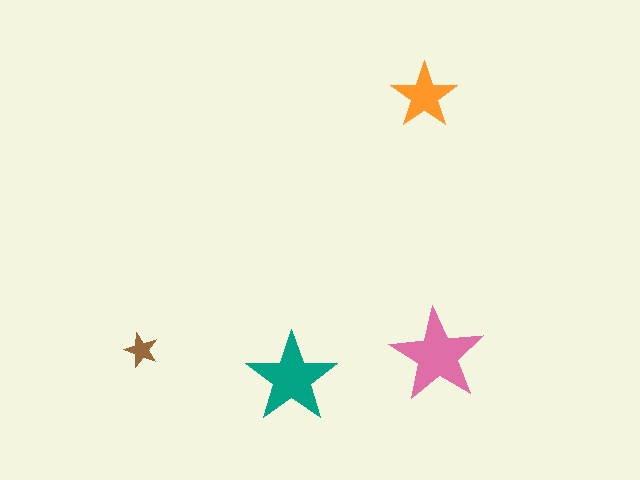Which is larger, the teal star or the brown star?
The teal one.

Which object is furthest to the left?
The brown star is leftmost.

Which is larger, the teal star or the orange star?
The teal one.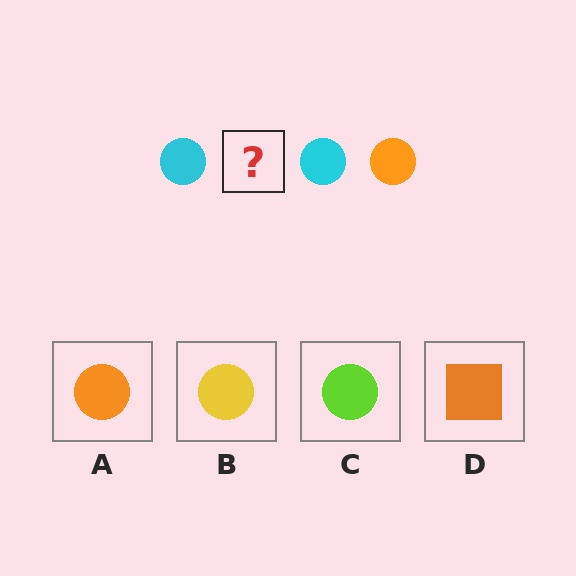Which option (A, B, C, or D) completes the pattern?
A.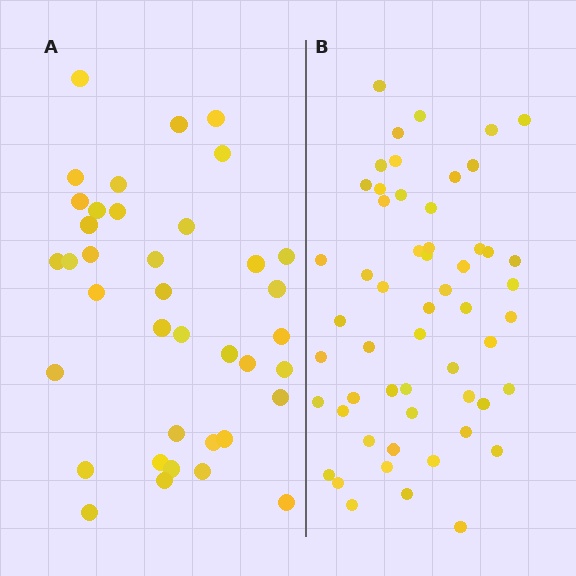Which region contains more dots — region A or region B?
Region B (the right region) has more dots.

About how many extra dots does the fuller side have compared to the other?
Region B has approximately 15 more dots than region A.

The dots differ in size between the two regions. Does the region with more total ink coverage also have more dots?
No. Region A has more total ink coverage because its dots are larger, but region B actually contains more individual dots. Total area can be misleading — the number of items is what matters here.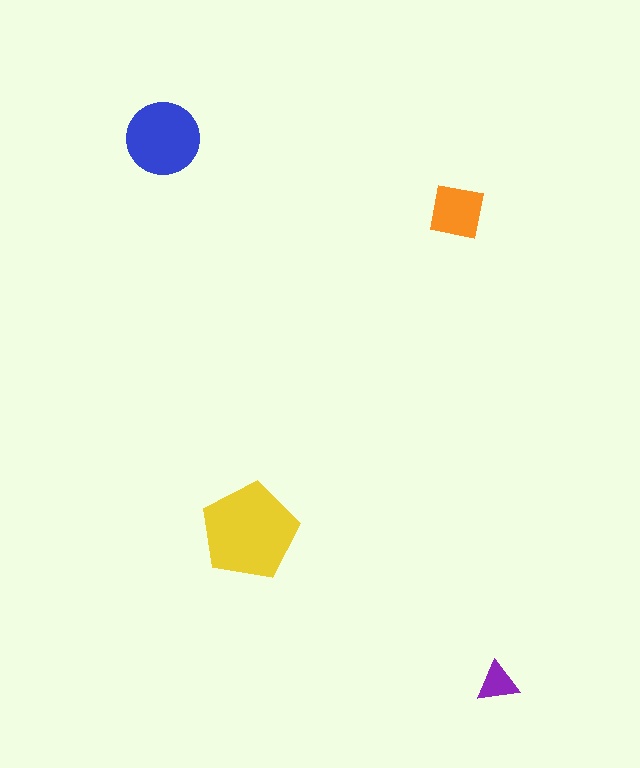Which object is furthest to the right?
The purple triangle is rightmost.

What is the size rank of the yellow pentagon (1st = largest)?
1st.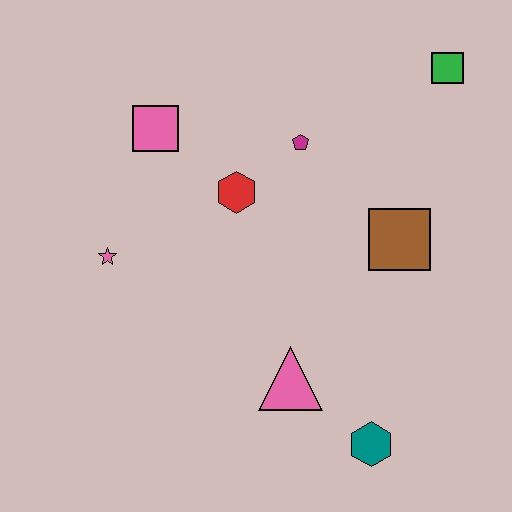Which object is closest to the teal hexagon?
The pink triangle is closest to the teal hexagon.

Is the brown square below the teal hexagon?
No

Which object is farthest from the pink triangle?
The green square is farthest from the pink triangle.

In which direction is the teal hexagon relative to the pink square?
The teal hexagon is below the pink square.